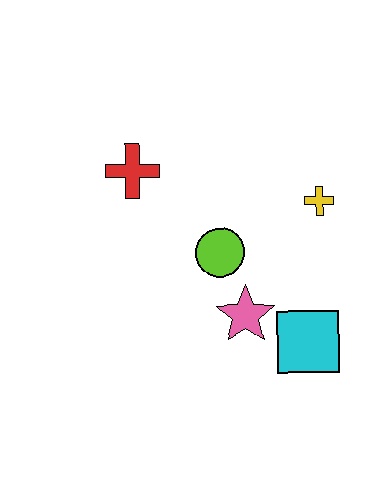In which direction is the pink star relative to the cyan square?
The pink star is to the left of the cyan square.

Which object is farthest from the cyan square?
The red cross is farthest from the cyan square.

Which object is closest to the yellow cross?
The lime circle is closest to the yellow cross.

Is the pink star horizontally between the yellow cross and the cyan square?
No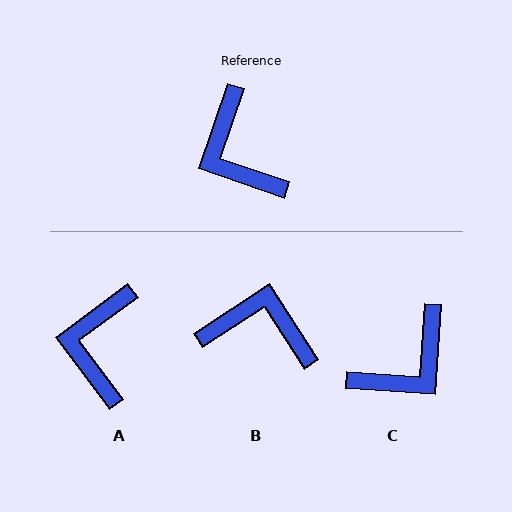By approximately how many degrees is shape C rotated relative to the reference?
Approximately 105 degrees counter-clockwise.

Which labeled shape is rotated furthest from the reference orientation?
B, about 128 degrees away.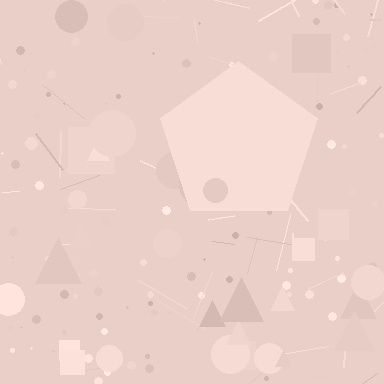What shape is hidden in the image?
A pentagon is hidden in the image.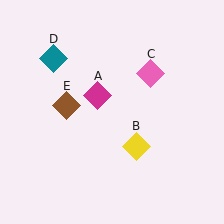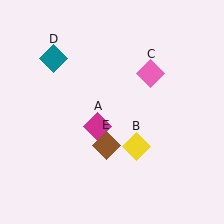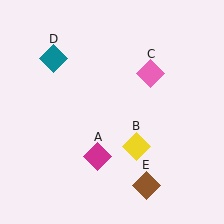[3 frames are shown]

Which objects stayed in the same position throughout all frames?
Yellow diamond (object B) and pink diamond (object C) and teal diamond (object D) remained stationary.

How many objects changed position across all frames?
2 objects changed position: magenta diamond (object A), brown diamond (object E).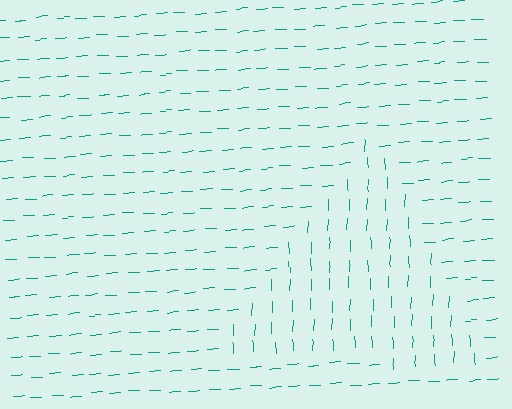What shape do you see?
I see a triangle.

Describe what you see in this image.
The image is filled with small teal line segments. A triangle region in the image has lines oriented differently from the surrounding lines, creating a visible texture boundary.